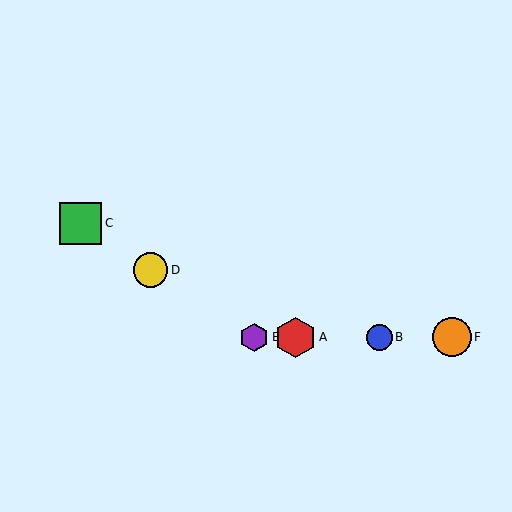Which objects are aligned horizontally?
Objects A, B, E, F are aligned horizontally.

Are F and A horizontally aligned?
Yes, both are at y≈337.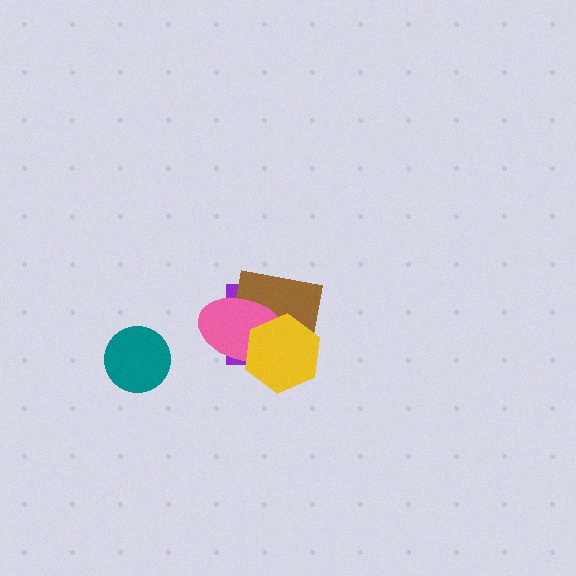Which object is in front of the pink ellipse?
The yellow hexagon is in front of the pink ellipse.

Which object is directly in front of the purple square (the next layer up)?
The brown rectangle is directly in front of the purple square.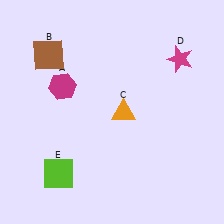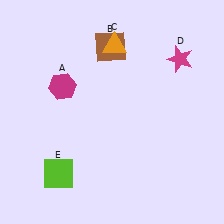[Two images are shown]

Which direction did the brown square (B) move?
The brown square (B) moved right.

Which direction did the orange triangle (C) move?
The orange triangle (C) moved up.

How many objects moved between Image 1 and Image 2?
2 objects moved between the two images.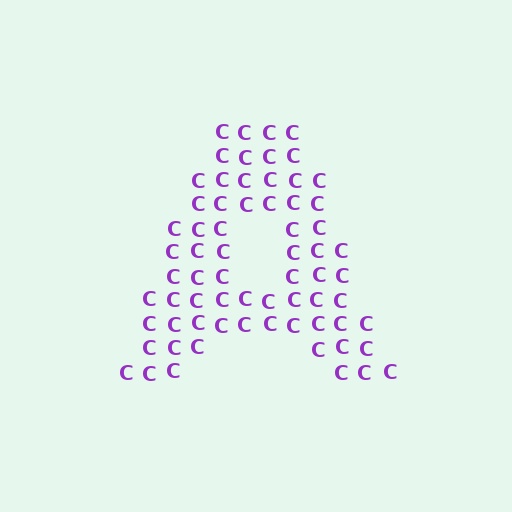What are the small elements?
The small elements are letter C's.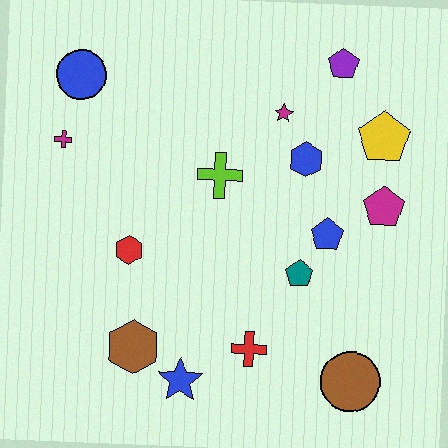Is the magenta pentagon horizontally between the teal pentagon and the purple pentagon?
No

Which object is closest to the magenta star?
The blue hexagon is closest to the magenta star.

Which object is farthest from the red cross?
The blue circle is farthest from the red cross.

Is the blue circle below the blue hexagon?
No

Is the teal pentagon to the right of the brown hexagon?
Yes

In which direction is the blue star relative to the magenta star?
The blue star is below the magenta star.